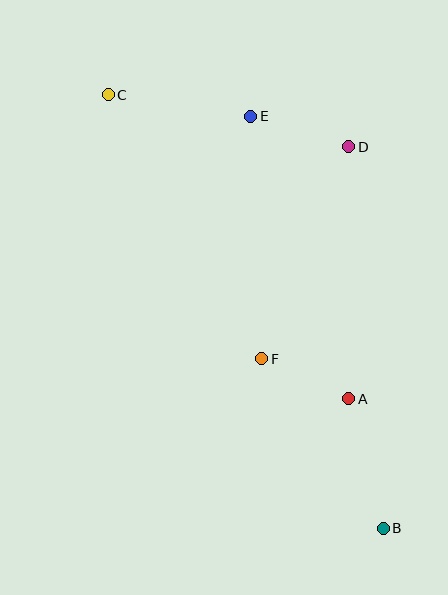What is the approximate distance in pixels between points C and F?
The distance between C and F is approximately 306 pixels.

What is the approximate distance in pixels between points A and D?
The distance between A and D is approximately 252 pixels.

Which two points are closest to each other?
Points A and F are closest to each other.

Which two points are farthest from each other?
Points B and C are farthest from each other.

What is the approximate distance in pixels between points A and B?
The distance between A and B is approximately 134 pixels.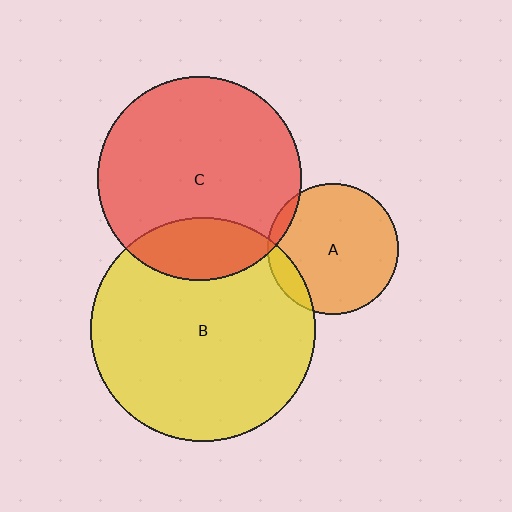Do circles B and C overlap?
Yes.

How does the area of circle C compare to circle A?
Approximately 2.4 times.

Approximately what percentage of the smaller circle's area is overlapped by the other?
Approximately 20%.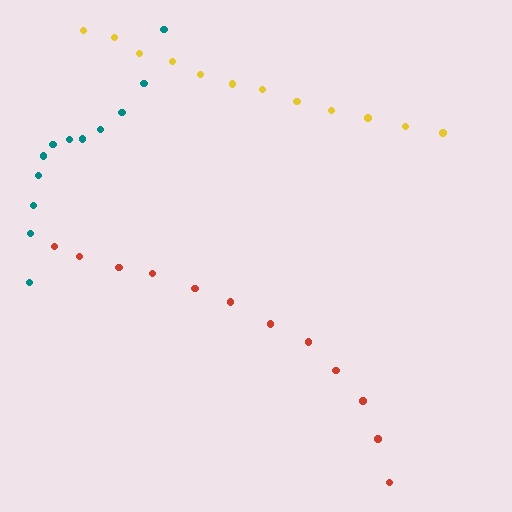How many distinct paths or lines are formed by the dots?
There are 3 distinct paths.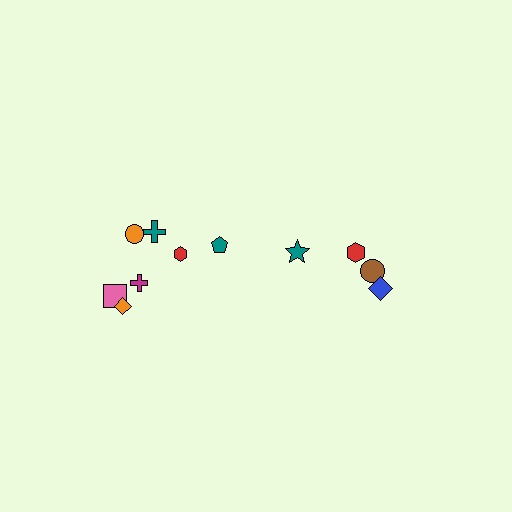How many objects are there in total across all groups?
There are 11 objects.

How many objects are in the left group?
There are 7 objects.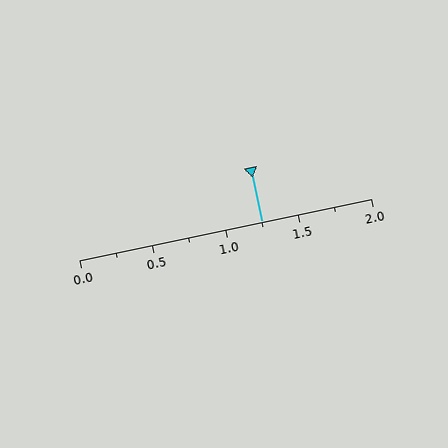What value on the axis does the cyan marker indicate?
The marker indicates approximately 1.25.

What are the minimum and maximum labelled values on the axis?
The axis runs from 0.0 to 2.0.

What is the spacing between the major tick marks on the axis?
The major ticks are spaced 0.5 apart.